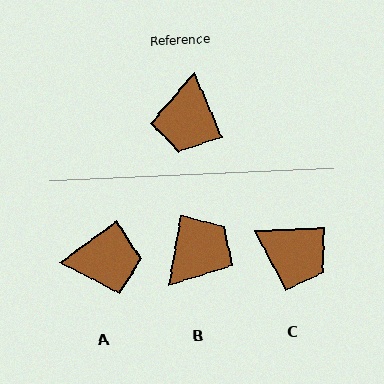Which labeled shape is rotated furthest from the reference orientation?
B, about 148 degrees away.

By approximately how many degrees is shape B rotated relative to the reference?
Approximately 148 degrees counter-clockwise.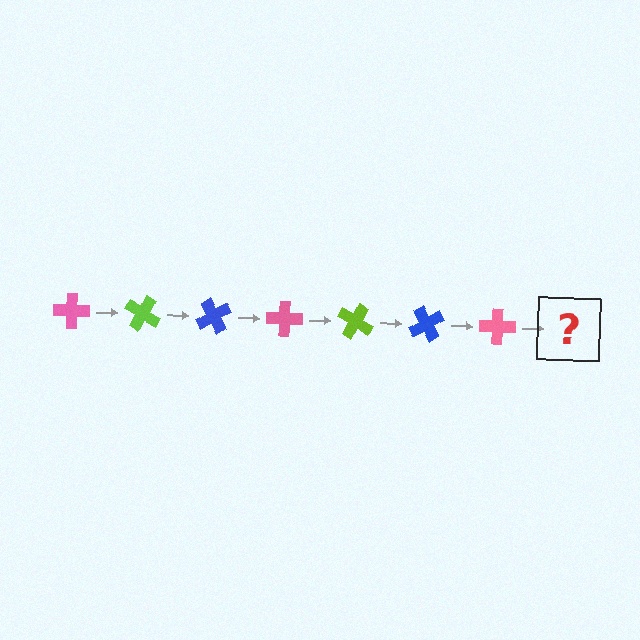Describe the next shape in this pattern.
It should be a lime cross, rotated 210 degrees from the start.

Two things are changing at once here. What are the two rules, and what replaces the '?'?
The two rules are that it rotates 30 degrees each step and the color cycles through pink, lime, and blue. The '?' should be a lime cross, rotated 210 degrees from the start.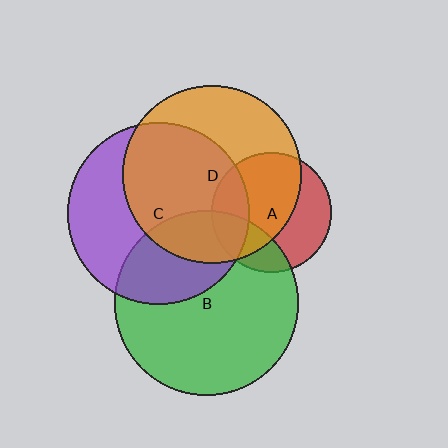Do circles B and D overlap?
Yes.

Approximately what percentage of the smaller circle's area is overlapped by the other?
Approximately 20%.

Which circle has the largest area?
Circle B (green).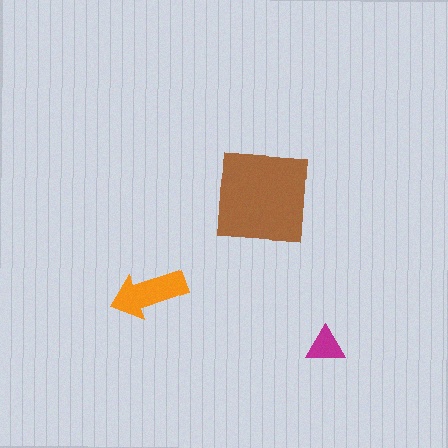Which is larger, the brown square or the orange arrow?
The brown square.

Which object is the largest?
The brown square.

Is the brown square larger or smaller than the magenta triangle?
Larger.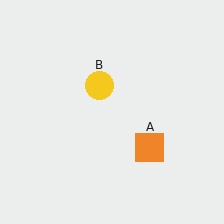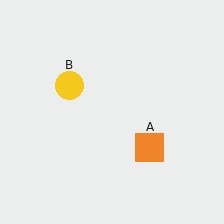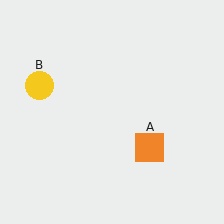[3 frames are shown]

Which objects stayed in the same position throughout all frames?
Orange square (object A) remained stationary.